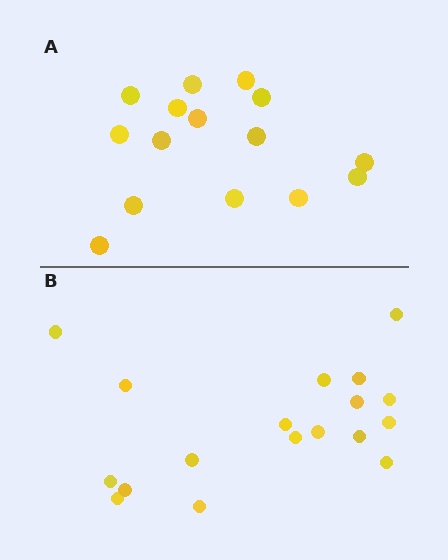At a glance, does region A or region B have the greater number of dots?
Region B (the bottom region) has more dots.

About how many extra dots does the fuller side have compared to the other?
Region B has just a few more — roughly 2 or 3 more dots than region A.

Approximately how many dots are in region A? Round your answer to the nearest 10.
About 20 dots. (The exact count is 15, which rounds to 20.)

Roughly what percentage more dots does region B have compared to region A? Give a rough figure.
About 20% more.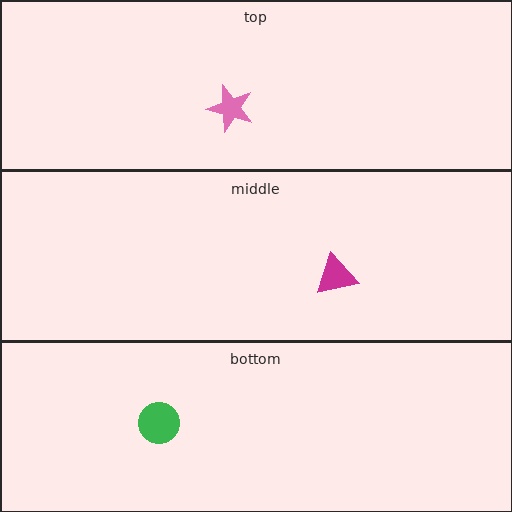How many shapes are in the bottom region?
1.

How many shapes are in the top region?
1.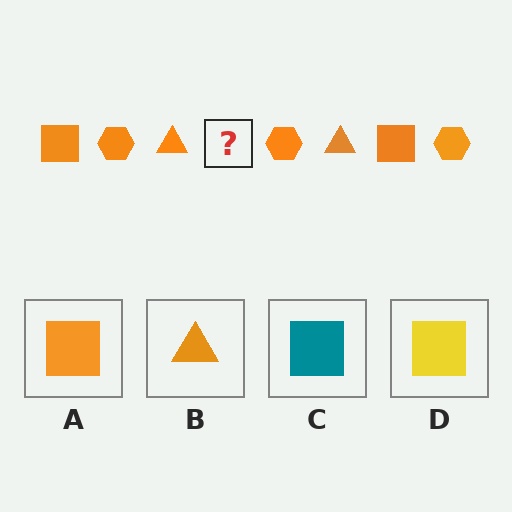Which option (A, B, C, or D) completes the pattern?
A.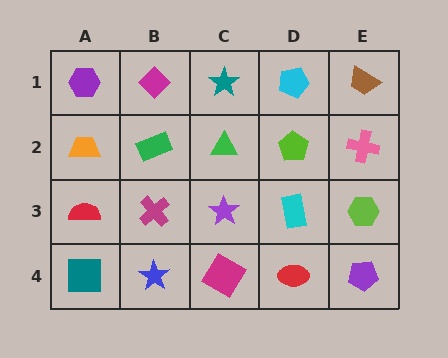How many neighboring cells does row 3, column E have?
3.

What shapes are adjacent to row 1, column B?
A green rectangle (row 2, column B), a purple hexagon (row 1, column A), a teal star (row 1, column C).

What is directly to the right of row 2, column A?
A green rectangle.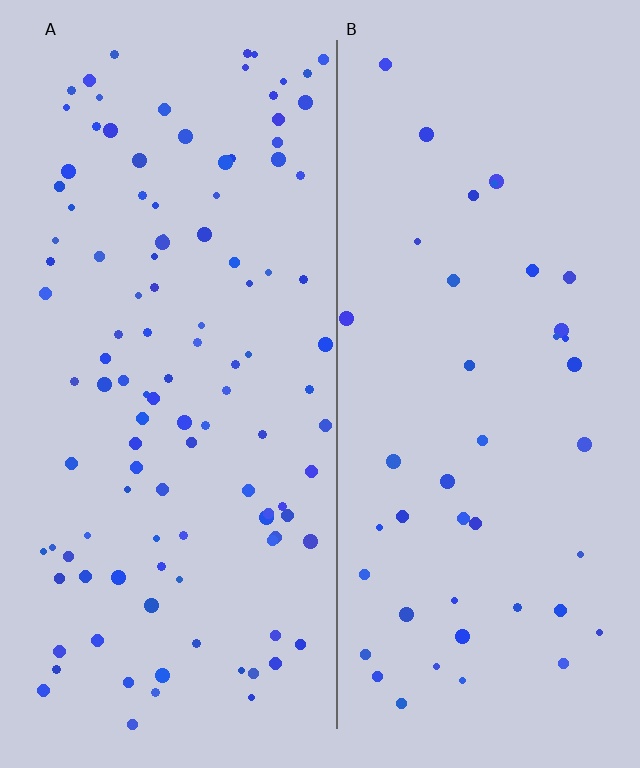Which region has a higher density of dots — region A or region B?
A (the left).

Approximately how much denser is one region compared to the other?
Approximately 2.6× — region A over region B.